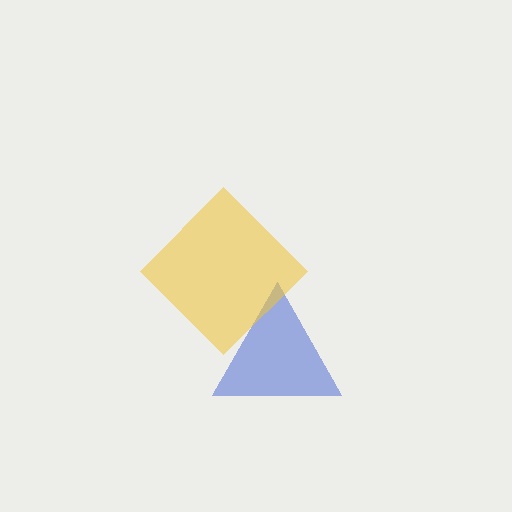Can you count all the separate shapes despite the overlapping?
Yes, there are 2 separate shapes.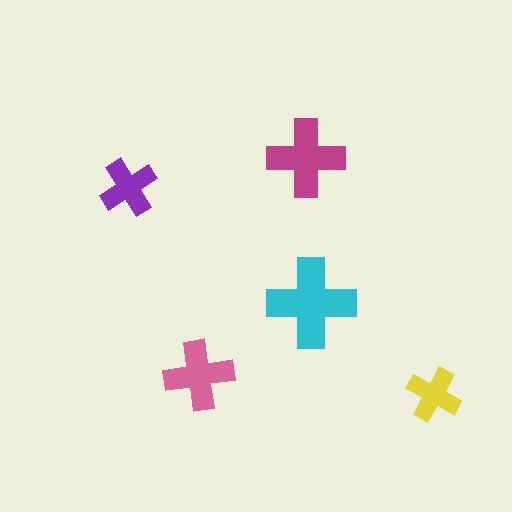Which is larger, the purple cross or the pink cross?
The pink one.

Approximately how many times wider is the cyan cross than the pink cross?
About 1.5 times wider.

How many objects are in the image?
There are 5 objects in the image.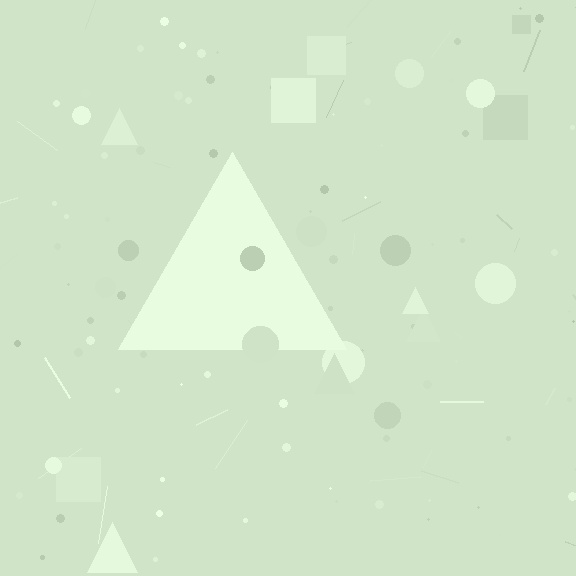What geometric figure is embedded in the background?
A triangle is embedded in the background.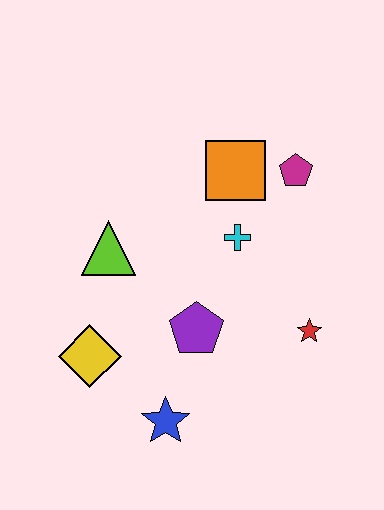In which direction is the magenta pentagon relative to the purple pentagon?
The magenta pentagon is above the purple pentagon.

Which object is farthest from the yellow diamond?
The magenta pentagon is farthest from the yellow diamond.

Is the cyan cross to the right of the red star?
No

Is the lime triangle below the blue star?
No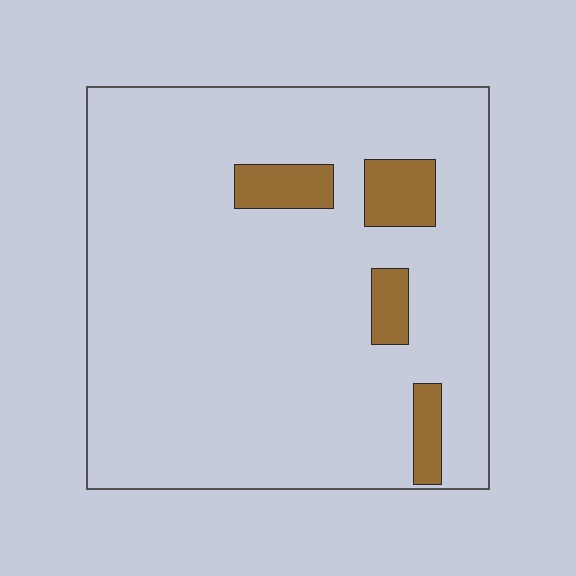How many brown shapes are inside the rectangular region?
4.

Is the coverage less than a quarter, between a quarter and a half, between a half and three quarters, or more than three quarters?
Less than a quarter.